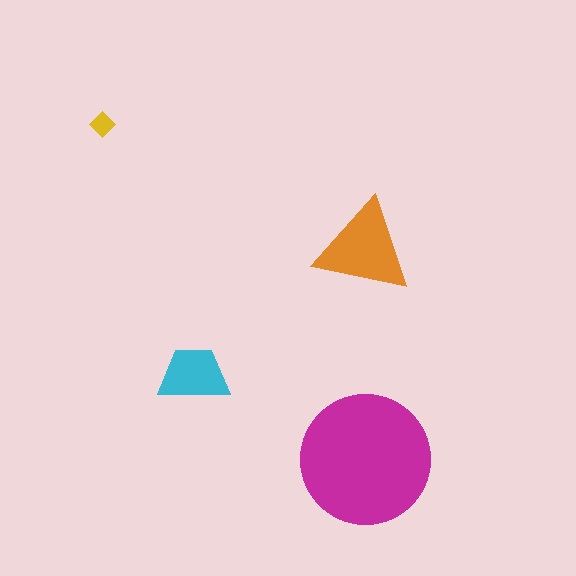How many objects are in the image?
There are 4 objects in the image.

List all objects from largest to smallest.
The magenta circle, the orange triangle, the cyan trapezoid, the yellow diamond.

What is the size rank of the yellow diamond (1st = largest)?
4th.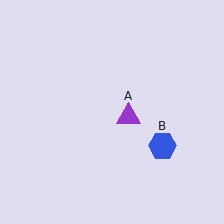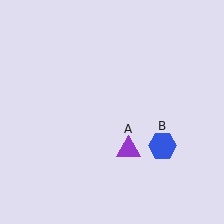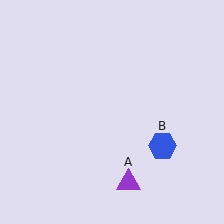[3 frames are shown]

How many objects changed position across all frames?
1 object changed position: purple triangle (object A).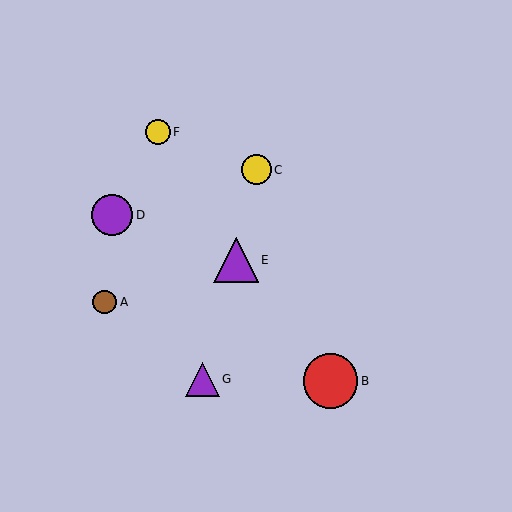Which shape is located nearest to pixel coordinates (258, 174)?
The yellow circle (labeled C) at (256, 170) is nearest to that location.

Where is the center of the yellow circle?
The center of the yellow circle is at (158, 132).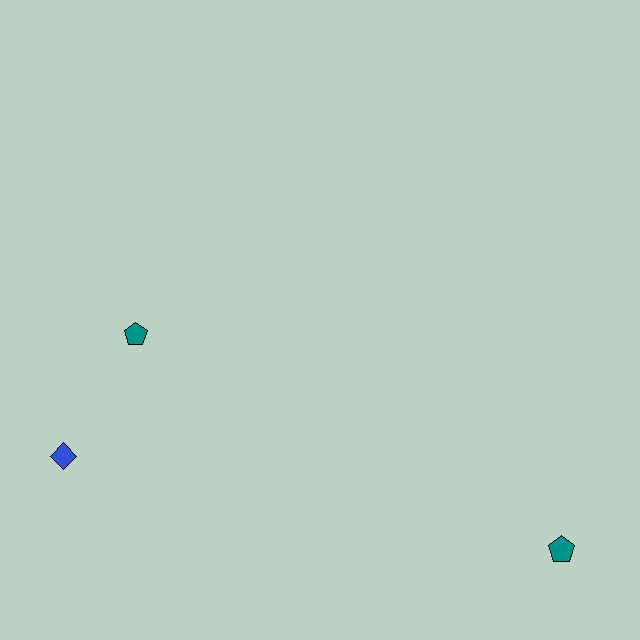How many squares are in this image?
There are no squares.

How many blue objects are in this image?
There is 1 blue object.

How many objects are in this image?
There are 3 objects.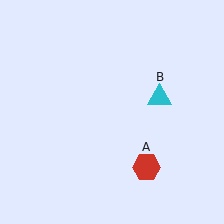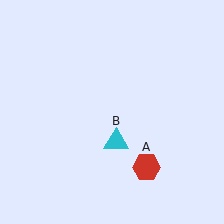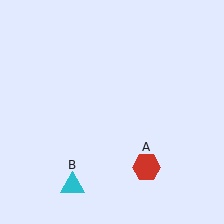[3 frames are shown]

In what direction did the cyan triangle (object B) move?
The cyan triangle (object B) moved down and to the left.